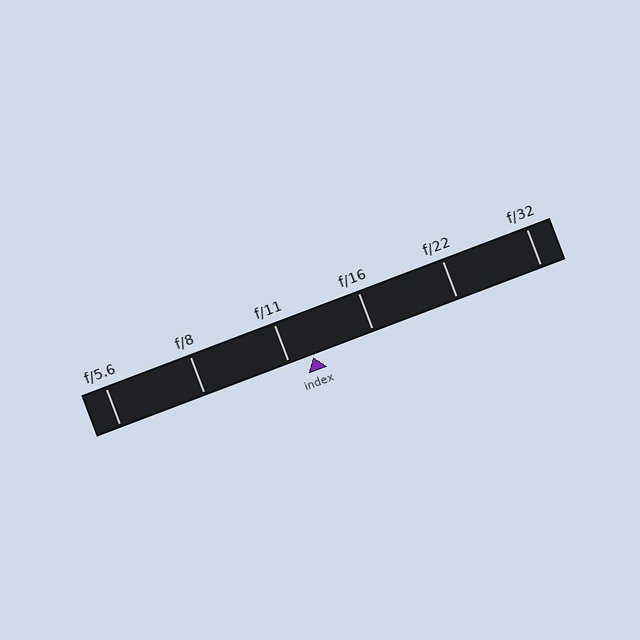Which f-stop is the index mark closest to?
The index mark is closest to f/11.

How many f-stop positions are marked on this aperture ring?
There are 6 f-stop positions marked.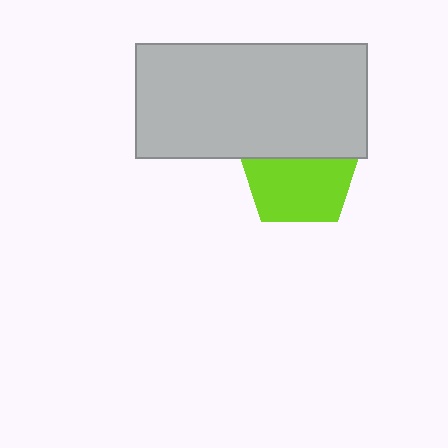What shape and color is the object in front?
The object in front is a light gray rectangle.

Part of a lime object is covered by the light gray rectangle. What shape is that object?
It is a pentagon.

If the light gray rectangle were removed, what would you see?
You would see the complete lime pentagon.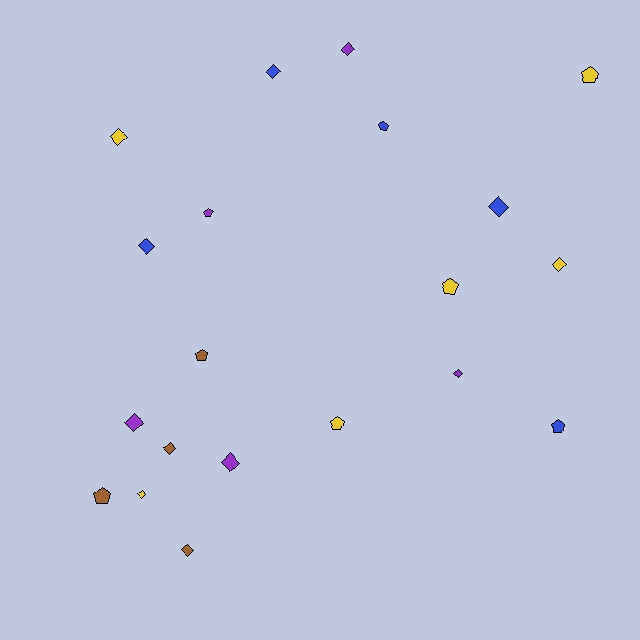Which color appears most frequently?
Yellow, with 6 objects.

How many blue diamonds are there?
There are 3 blue diamonds.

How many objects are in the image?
There are 20 objects.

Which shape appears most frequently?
Diamond, with 12 objects.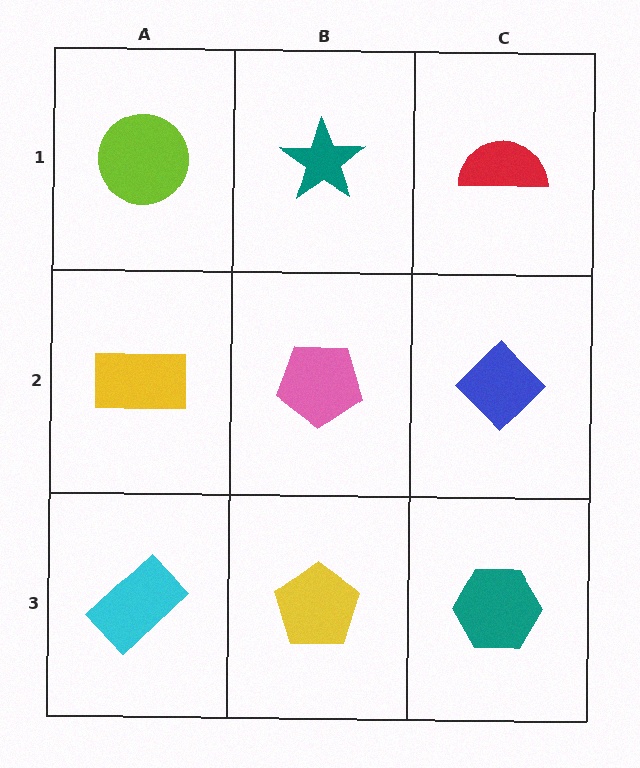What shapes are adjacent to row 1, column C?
A blue diamond (row 2, column C), a teal star (row 1, column B).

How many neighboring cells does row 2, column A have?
3.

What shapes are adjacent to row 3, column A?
A yellow rectangle (row 2, column A), a yellow pentagon (row 3, column B).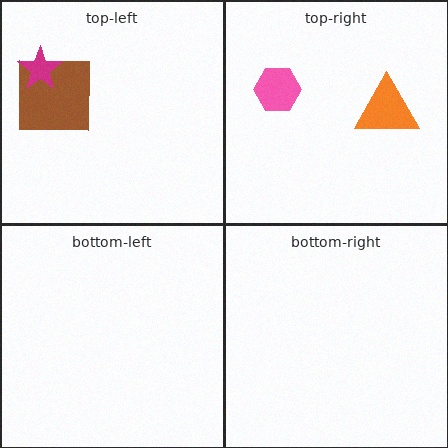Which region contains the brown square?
The top-left region.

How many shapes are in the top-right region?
2.